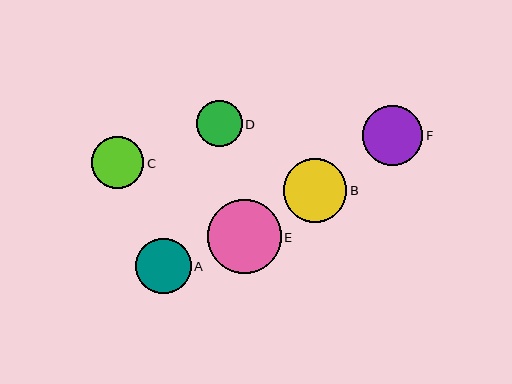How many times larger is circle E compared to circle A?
Circle E is approximately 1.3 times the size of circle A.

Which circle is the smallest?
Circle D is the smallest with a size of approximately 46 pixels.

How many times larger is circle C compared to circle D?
Circle C is approximately 1.1 times the size of circle D.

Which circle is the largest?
Circle E is the largest with a size of approximately 74 pixels.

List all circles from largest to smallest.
From largest to smallest: E, B, F, A, C, D.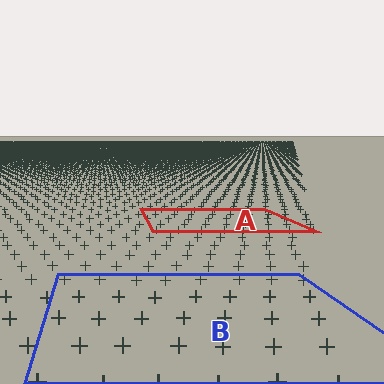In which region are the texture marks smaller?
The texture marks are smaller in region A, because it is farther away.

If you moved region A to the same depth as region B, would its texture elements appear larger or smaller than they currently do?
They would appear larger. At a closer depth, the same texture elements are projected at a bigger on-screen size.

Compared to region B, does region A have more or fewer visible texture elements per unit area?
Region A has more texture elements per unit area — they are packed more densely because it is farther away.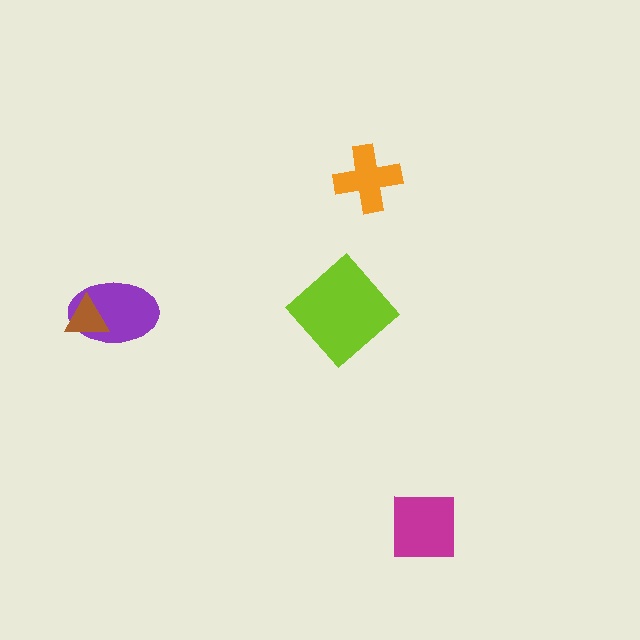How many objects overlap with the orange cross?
0 objects overlap with the orange cross.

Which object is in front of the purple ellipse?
The brown triangle is in front of the purple ellipse.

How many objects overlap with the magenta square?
0 objects overlap with the magenta square.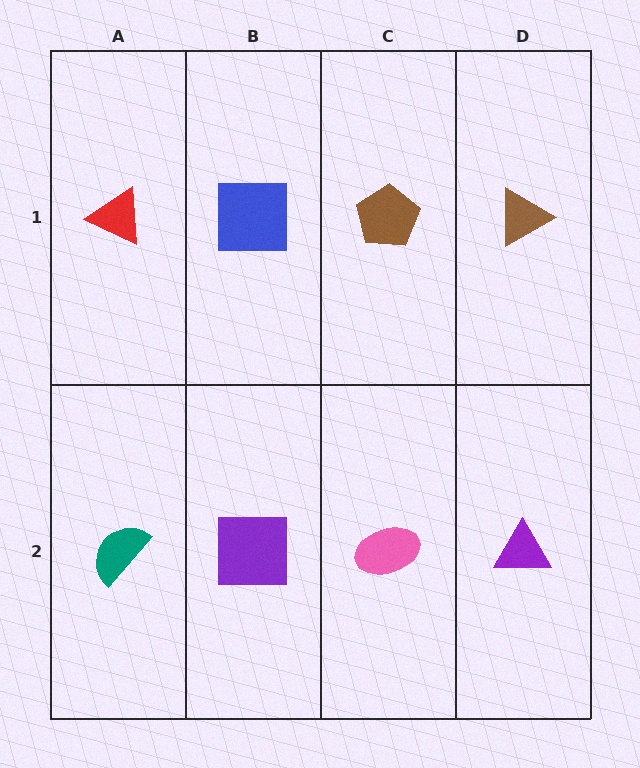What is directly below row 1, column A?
A teal semicircle.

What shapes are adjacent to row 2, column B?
A blue square (row 1, column B), a teal semicircle (row 2, column A), a pink ellipse (row 2, column C).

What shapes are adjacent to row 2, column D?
A brown triangle (row 1, column D), a pink ellipse (row 2, column C).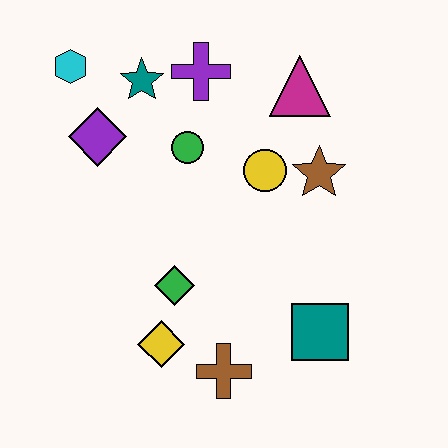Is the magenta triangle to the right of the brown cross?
Yes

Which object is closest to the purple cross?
The teal star is closest to the purple cross.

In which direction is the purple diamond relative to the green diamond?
The purple diamond is above the green diamond.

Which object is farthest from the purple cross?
The brown cross is farthest from the purple cross.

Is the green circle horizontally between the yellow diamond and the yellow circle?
Yes